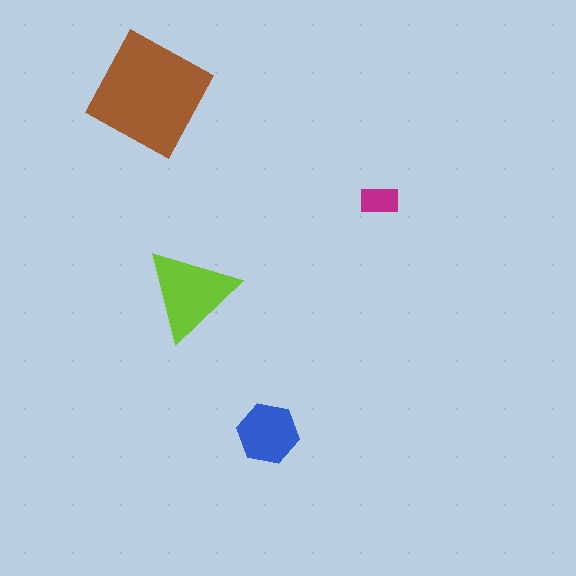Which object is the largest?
The brown square.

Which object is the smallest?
The magenta rectangle.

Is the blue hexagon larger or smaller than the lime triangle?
Smaller.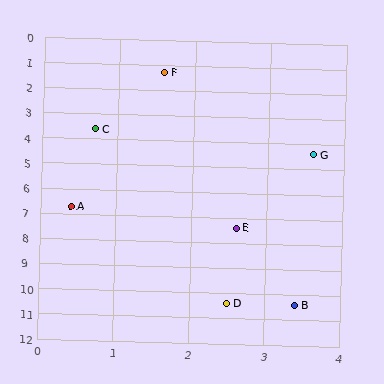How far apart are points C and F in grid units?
Points C and F are about 2.5 grid units apart.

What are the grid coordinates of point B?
Point B is at approximately (3.4, 10.4).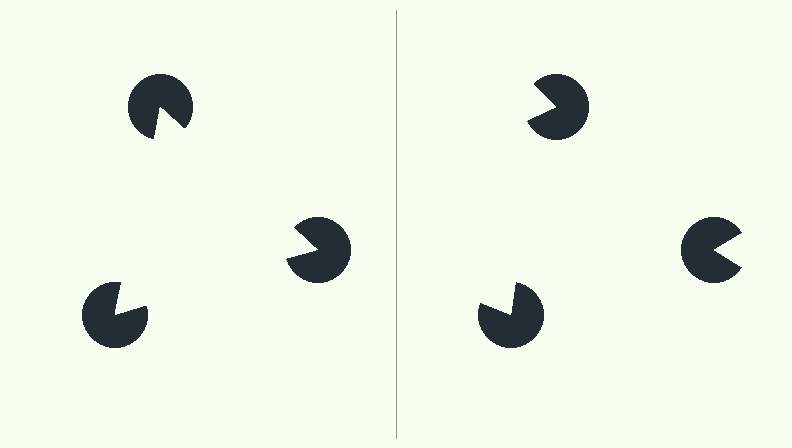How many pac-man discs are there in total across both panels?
6 — 3 on each side.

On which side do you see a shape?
An illusory triangle appears on the left side. On the right side the wedge cuts are rotated, so no coherent shape forms.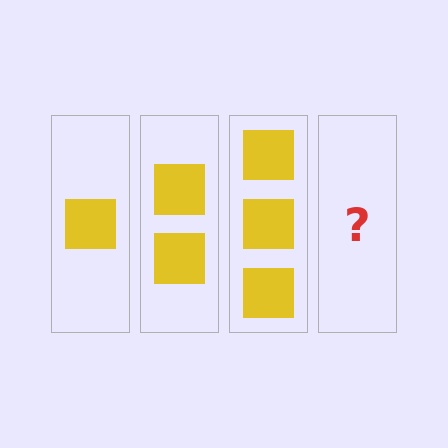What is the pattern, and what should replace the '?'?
The pattern is that each step adds one more square. The '?' should be 4 squares.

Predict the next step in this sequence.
The next step is 4 squares.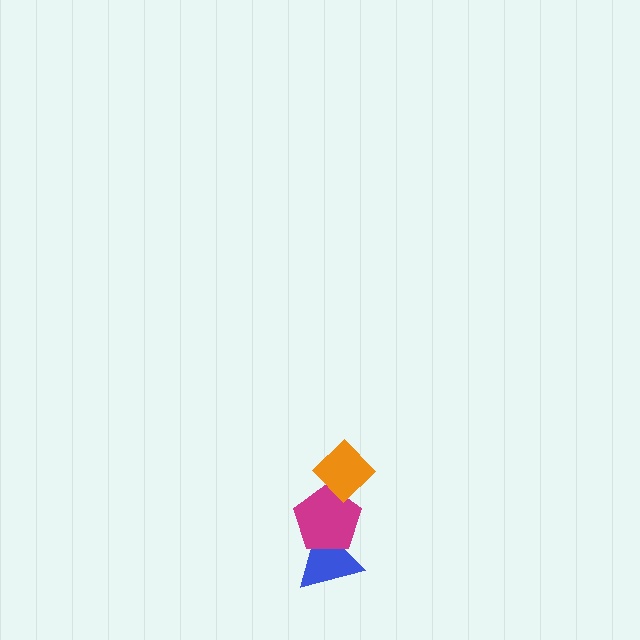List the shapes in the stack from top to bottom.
From top to bottom: the orange diamond, the magenta pentagon, the blue triangle.